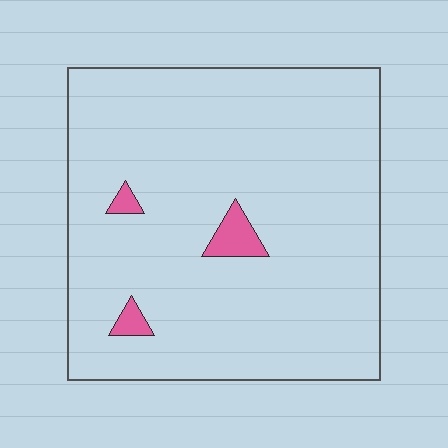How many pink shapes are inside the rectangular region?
3.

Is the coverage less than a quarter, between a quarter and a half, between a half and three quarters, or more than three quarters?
Less than a quarter.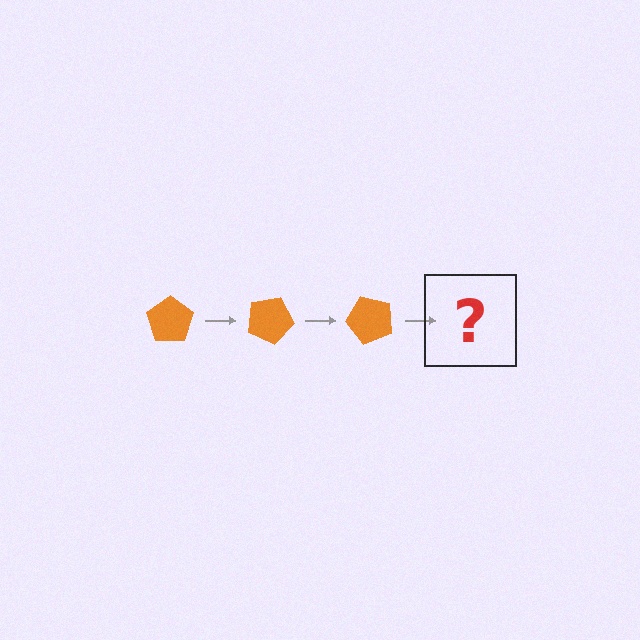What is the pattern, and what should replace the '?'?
The pattern is that the pentagon rotates 25 degrees each step. The '?' should be an orange pentagon rotated 75 degrees.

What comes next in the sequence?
The next element should be an orange pentagon rotated 75 degrees.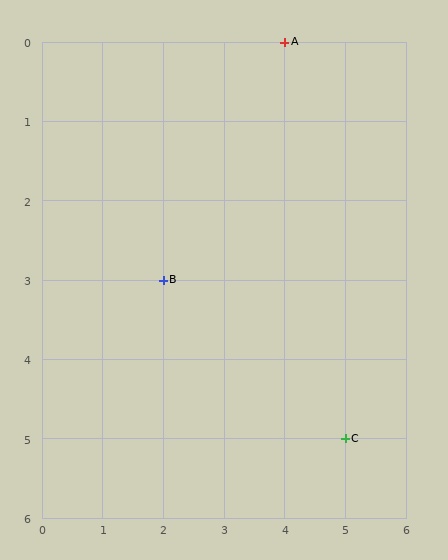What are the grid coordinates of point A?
Point A is at grid coordinates (4, 0).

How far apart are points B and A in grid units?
Points B and A are 2 columns and 3 rows apart (about 3.6 grid units diagonally).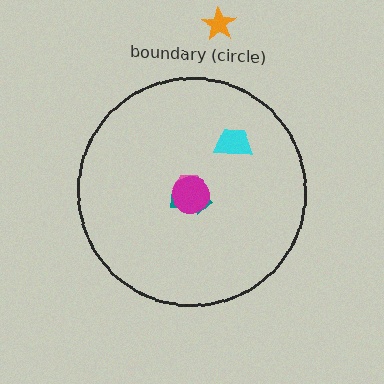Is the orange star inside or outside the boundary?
Outside.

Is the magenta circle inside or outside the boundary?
Inside.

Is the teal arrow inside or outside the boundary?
Inside.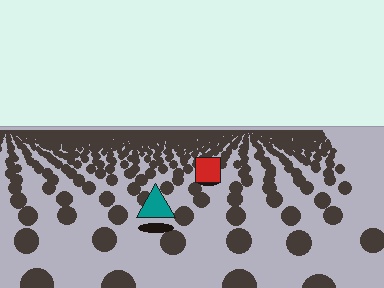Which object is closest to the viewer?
The teal triangle is closest. The texture marks near it are larger and more spread out.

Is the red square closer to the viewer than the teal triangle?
No. The teal triangle is closer — you can tell from the texture gradient: the ground texture is coarser near it.